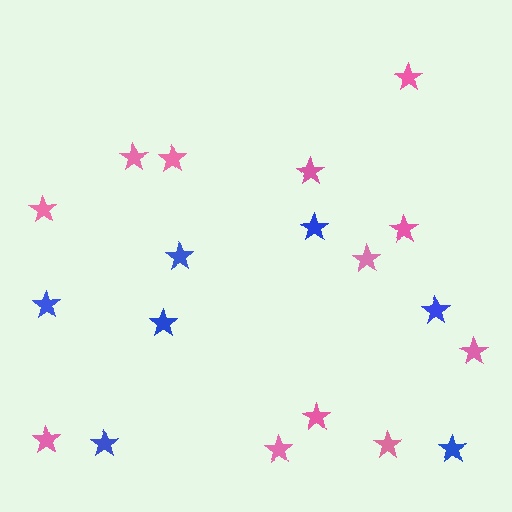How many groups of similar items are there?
There are 2 groups: one group of pink stars (12) and one group of blue stars (7).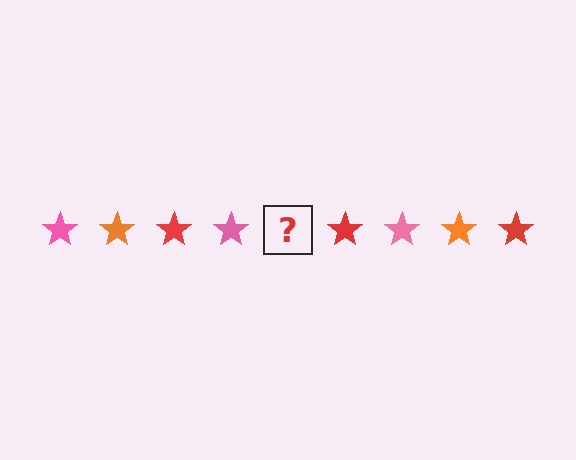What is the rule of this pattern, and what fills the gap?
The rule is that the pattern cycles through pink, orange, red stars. The gap should be filled with an orange star.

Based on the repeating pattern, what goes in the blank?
The blank should be an orange star.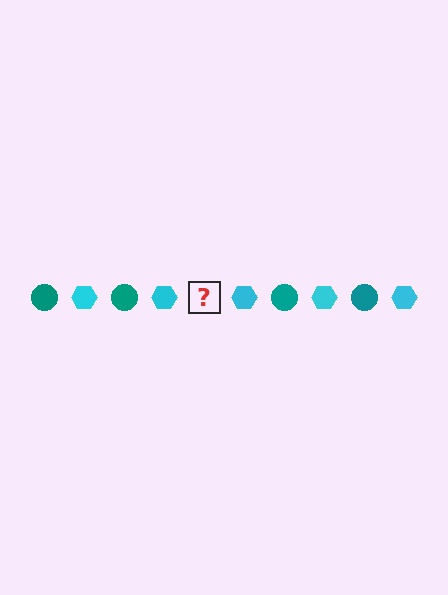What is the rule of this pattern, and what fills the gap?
The rule is that the pattern alternates between teal circle and cyan hexagon. The gap should be filled with a teal circle.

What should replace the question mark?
The question mark should be replaced with a teal circle.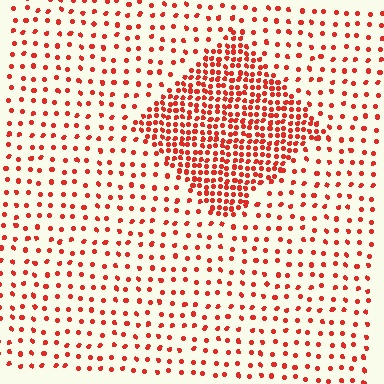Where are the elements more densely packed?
The elements are more densely packed inside the diamond boundary.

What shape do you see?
I see a diamond.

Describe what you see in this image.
The image contains small red elements arranged at two different densities. A diamond-shaped region is visible where the elements are more densely packed than the surrounding area.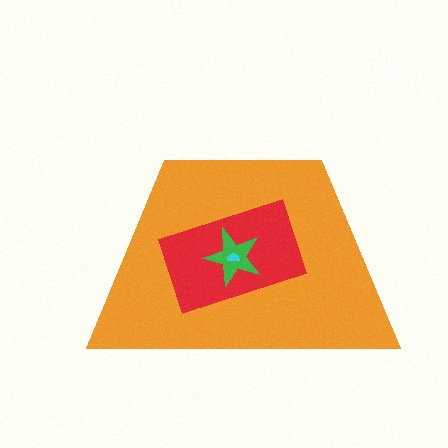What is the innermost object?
The cyan semicircle.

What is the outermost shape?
The orange trapezoid.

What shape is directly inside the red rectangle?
The green star.